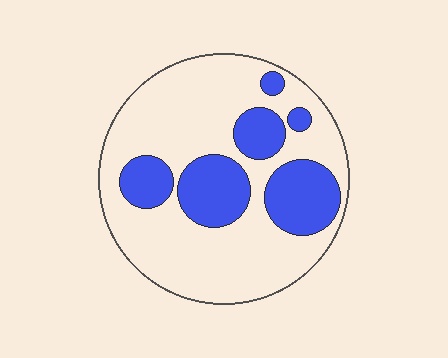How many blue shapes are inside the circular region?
6.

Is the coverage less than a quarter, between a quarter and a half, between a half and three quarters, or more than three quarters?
Between a quarter and a half.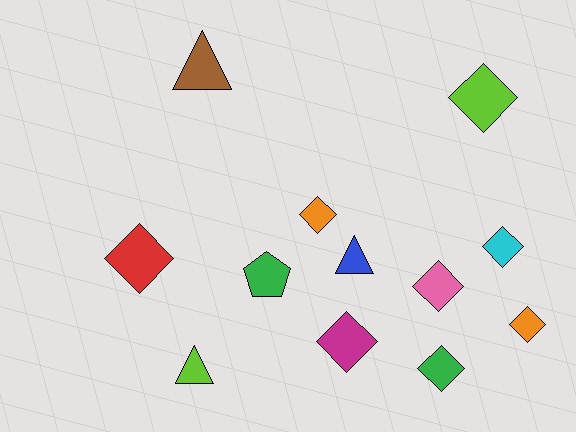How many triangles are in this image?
There are 3 triangles.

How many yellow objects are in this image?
There are no yellow objects.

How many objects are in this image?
There are 12 objects.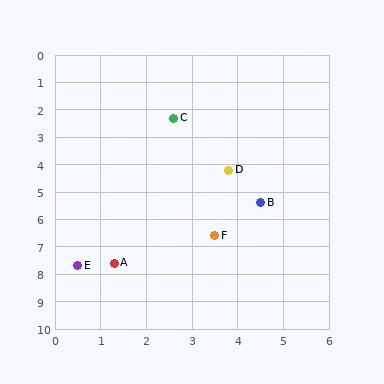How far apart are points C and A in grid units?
Points C and A are about 5.5 grid units apart.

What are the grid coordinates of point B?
Point B is at approximately (4.5, 5.4).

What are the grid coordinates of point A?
Point A is at approximately (1.3, 7.6).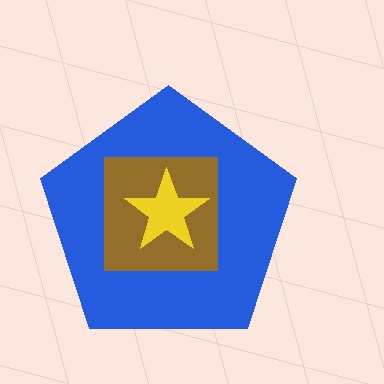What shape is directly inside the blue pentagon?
The brown square.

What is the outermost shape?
The blue pentagon.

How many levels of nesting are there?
3.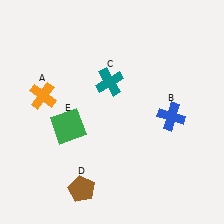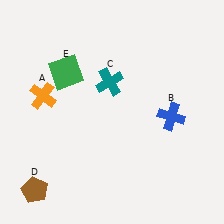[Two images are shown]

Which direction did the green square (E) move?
The green square (E) moved up.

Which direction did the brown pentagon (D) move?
The brown pentagon (D) moved left.